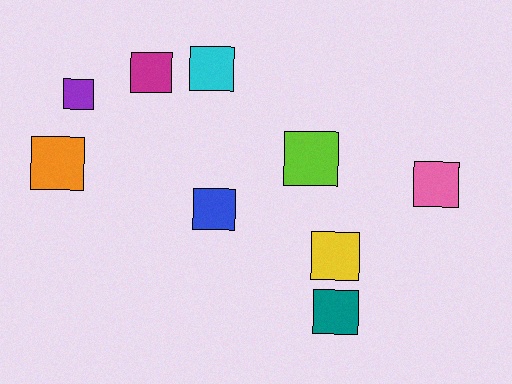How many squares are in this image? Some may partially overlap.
There are 9 squares.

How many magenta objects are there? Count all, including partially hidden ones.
There is 1 magenta object.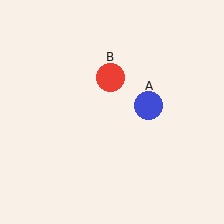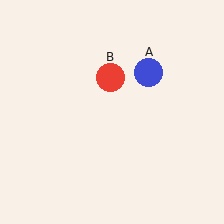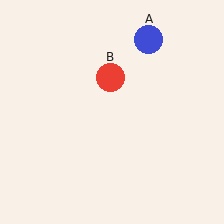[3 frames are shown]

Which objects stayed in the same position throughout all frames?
Red circle (object B) remained stationary.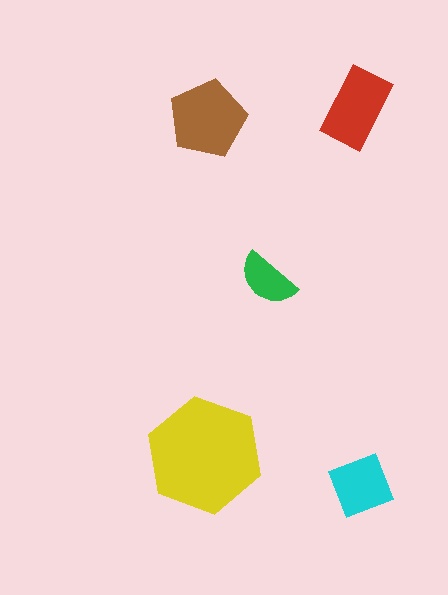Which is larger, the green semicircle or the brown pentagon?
The brown pentagon.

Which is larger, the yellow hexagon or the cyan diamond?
The yellow hexagon.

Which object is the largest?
The yellow hexagon.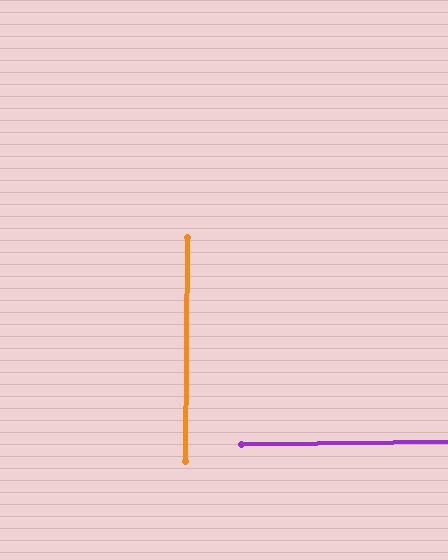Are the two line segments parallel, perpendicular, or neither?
Perpendicular — they meet at approximately 89°.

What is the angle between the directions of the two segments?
Approximately 89 degrees.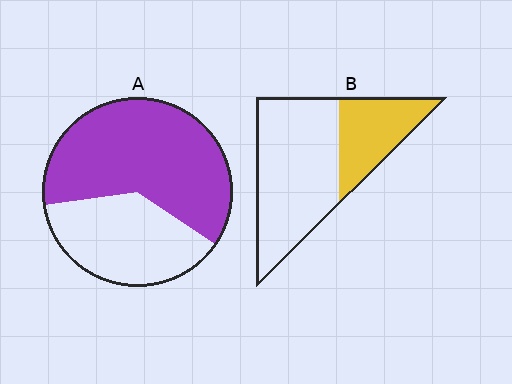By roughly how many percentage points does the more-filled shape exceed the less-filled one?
By roughly 30 percentage points (A over B).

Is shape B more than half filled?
No.